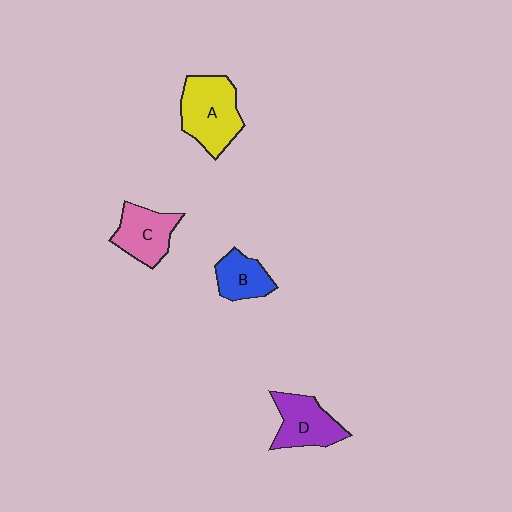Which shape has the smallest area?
Shape B (blue).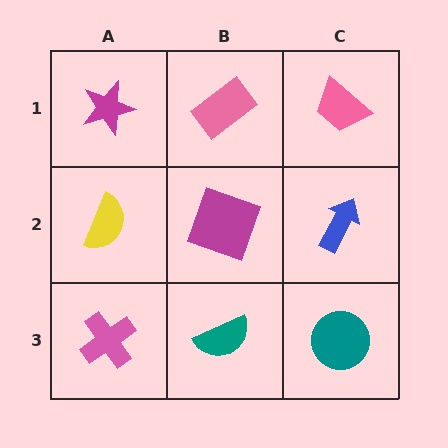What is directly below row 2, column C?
A teal circle.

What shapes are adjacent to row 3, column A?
A yellow semicircle (row 2, column A), a teal semicircle (row 3, column B).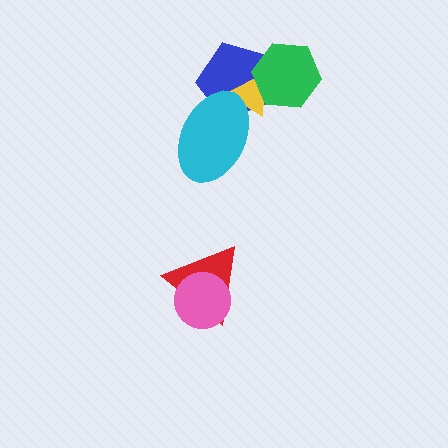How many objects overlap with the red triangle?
1 object overlaps with the red triangle.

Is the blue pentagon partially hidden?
Yes, it is partially covered by another shape.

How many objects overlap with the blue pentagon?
3 objects overlap with the blue pentagon.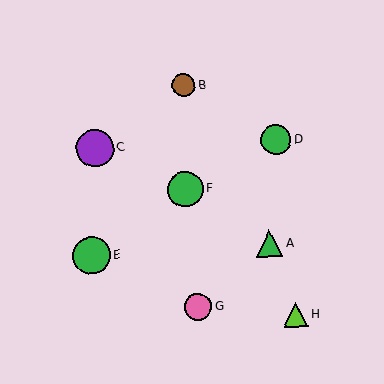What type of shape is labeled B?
Shape B is a brown circle.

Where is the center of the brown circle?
The center of the brown circle is at (184, 85).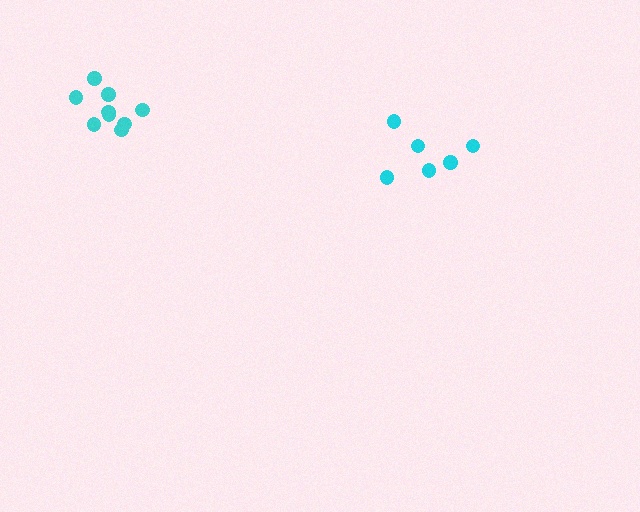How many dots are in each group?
Group 1: 6 dots, Group 2: 9 dots (15 total).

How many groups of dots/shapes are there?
There are 2 groups.